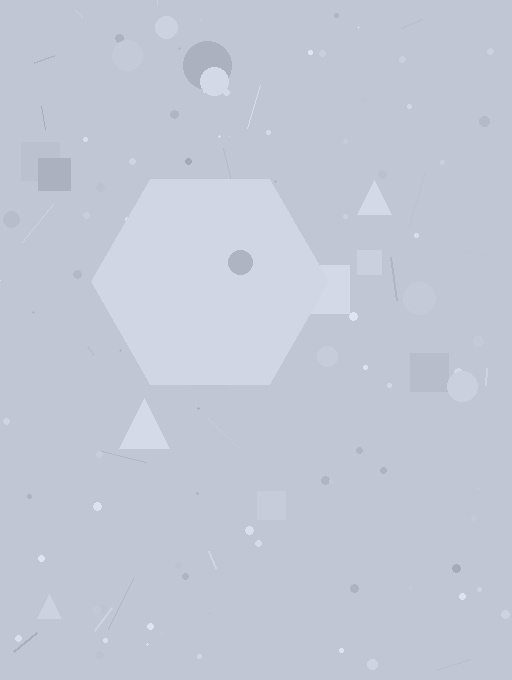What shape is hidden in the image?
A hexagon is hidden in the image.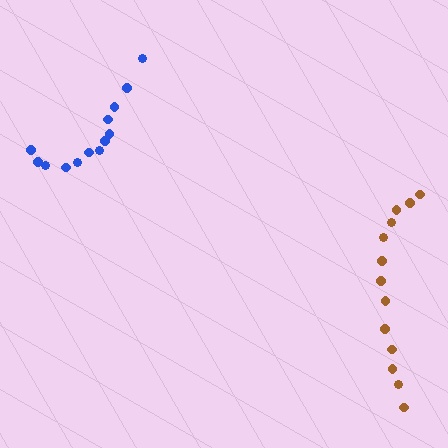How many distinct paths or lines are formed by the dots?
There are 2 distinct paths.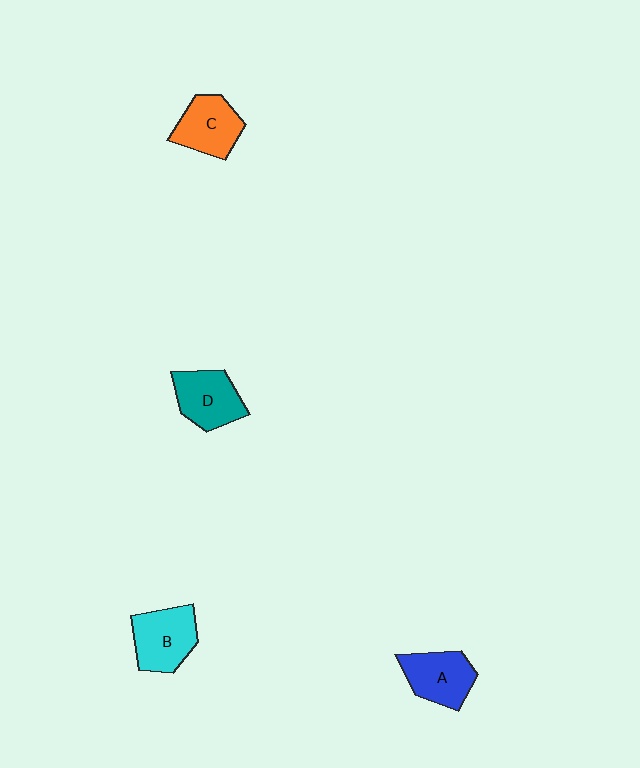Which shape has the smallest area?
Shape D (teal).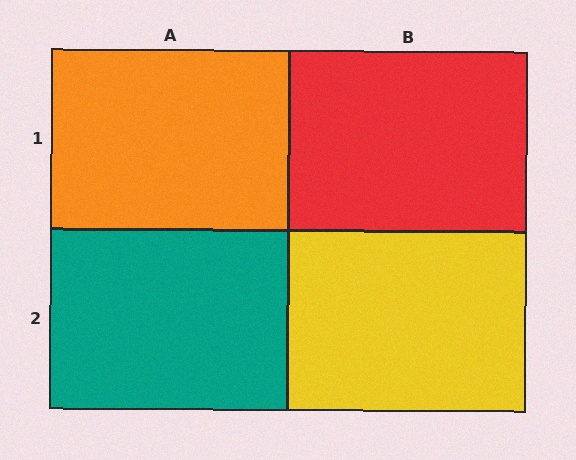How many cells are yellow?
1 cell is yellow.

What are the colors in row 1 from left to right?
Orange, red.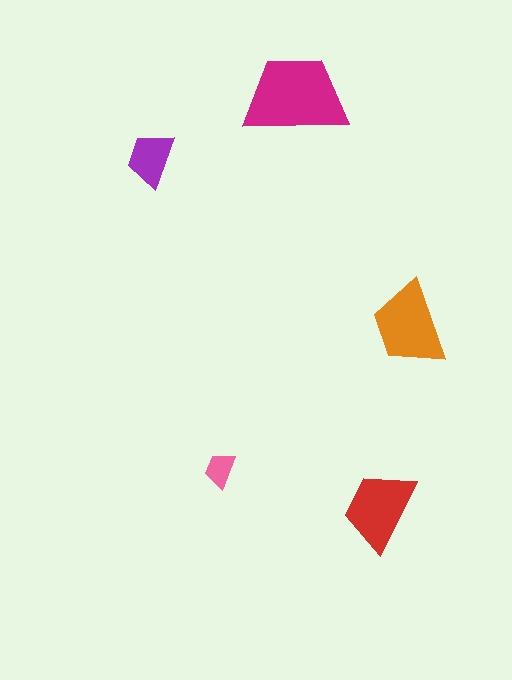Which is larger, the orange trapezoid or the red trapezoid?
The orange one.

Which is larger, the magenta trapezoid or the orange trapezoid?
The magenta one.